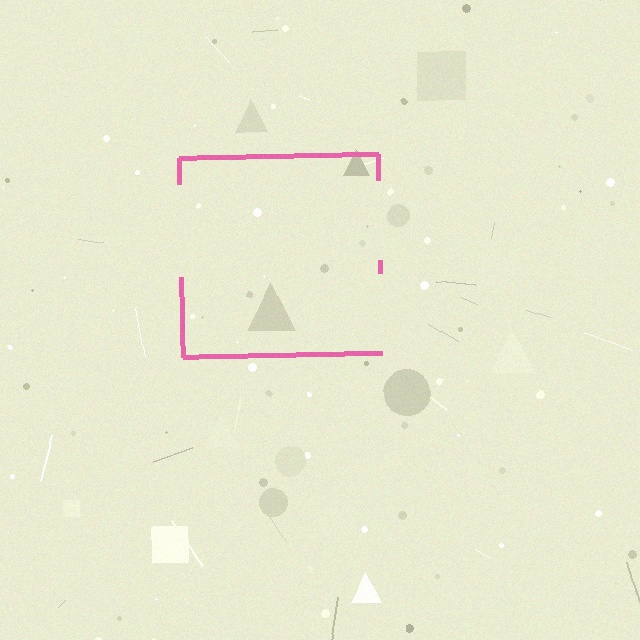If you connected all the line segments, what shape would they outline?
They would outline a square.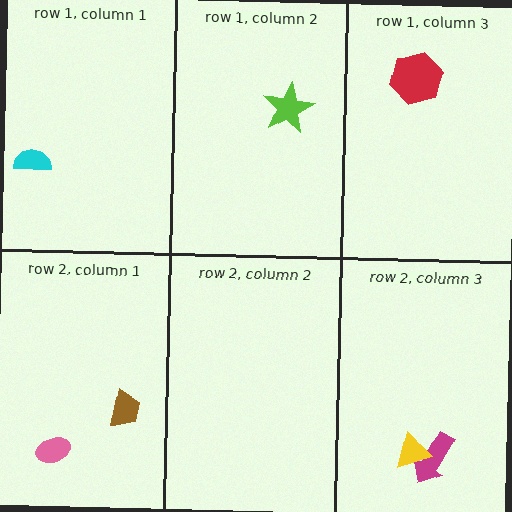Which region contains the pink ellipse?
The row 2, column 1 region.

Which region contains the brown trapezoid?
The row 2, column 1 region.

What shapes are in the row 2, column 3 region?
The magenta arrow, the yellow triangle.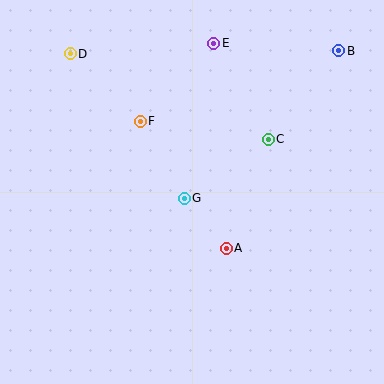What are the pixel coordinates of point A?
Point A is at (226, 248).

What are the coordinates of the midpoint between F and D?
The midpoint between F and D is at (105, 87).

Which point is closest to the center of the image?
Point G at (184, 198) is closest to the center.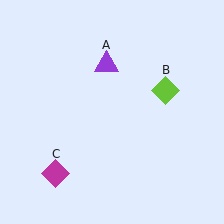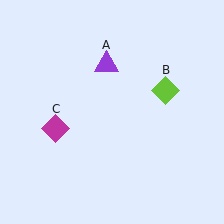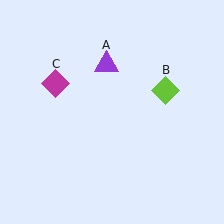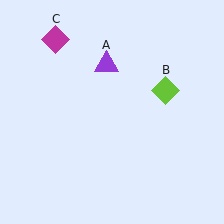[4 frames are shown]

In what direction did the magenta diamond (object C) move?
The magenta diamond (object C) moved up.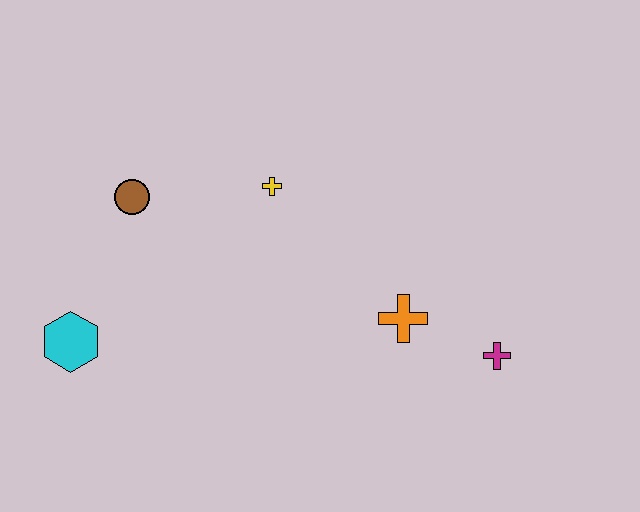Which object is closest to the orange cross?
The magenta cross is closest to the orange cross.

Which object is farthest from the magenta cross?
The cyan hexagon is farthest from the magenta cross.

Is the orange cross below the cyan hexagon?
No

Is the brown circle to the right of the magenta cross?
No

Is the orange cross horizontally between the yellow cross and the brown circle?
No